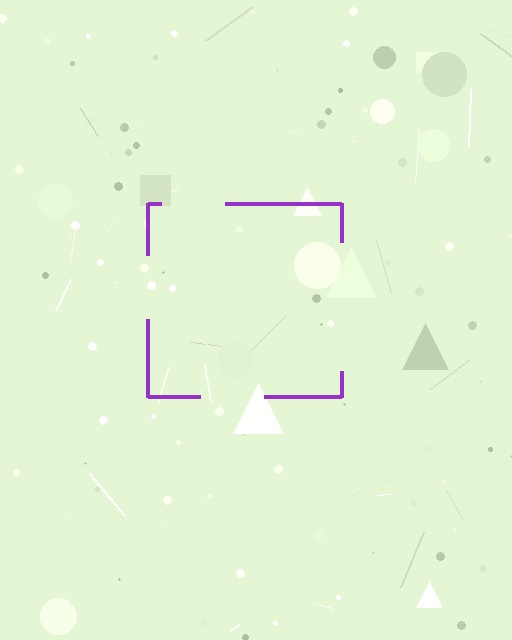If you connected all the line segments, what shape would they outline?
They would outline a square.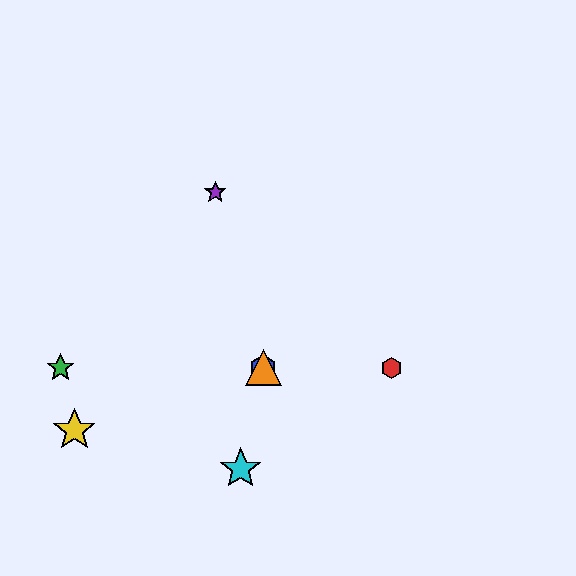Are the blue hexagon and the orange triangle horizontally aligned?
Yes, both are at y≈368.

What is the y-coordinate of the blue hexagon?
The blue hexagon is at y≈368.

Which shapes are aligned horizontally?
The red hexagon, the blue hexagon, the green star, the orange triangle are aligned horizontally.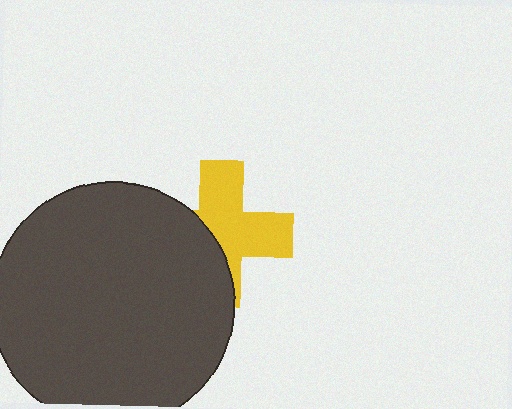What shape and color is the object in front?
The object in front is a dark gray circle.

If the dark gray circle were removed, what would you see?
You would see the complete yellow cross.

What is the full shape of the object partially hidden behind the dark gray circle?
The partially hidden object is a yellow cross.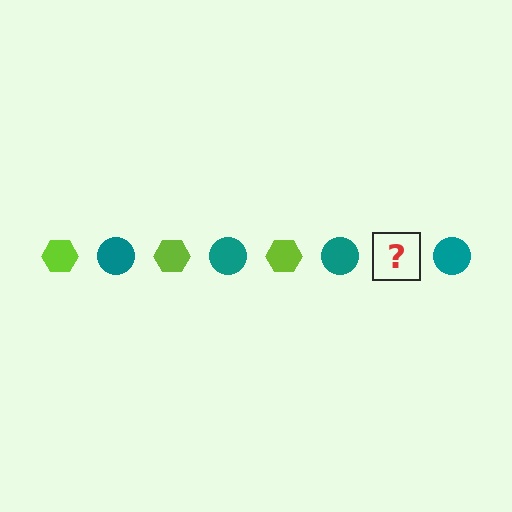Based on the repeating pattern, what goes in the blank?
The blank should be a lime hexagon.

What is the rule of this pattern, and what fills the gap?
The rule is that the pattern alternates between lime hexagon and teal circle. The gap should be filled with a lime hexagon.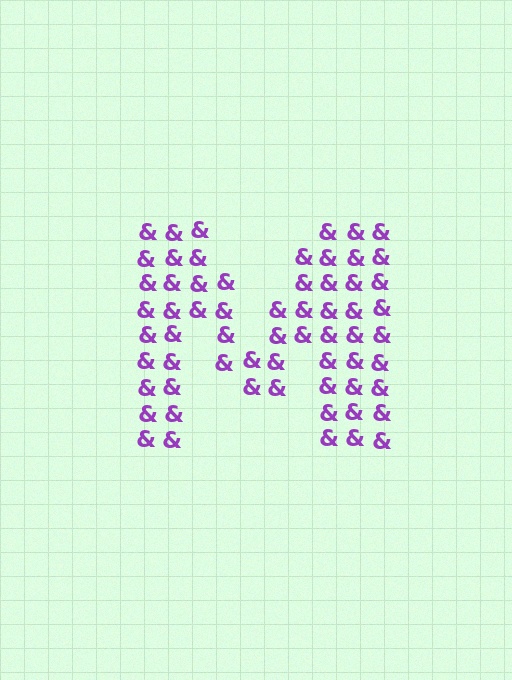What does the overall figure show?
The overall figure shows the letter M.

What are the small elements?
The small elements are ampersands.